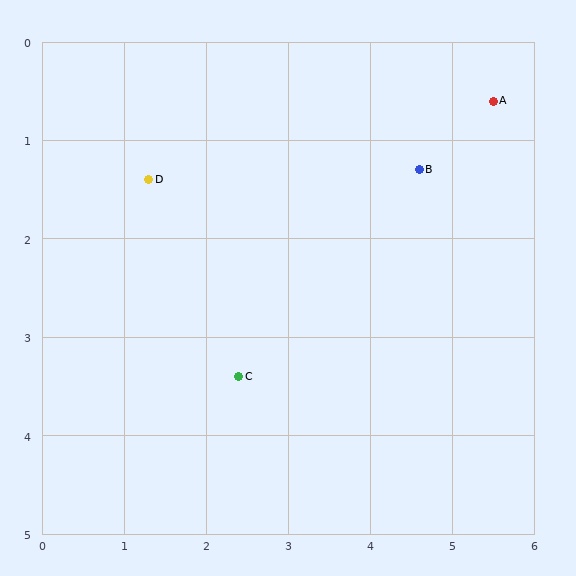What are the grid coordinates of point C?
Point C is at approximately (2.4, 3.4).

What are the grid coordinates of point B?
Point B is at approximately (4.6, 1.3).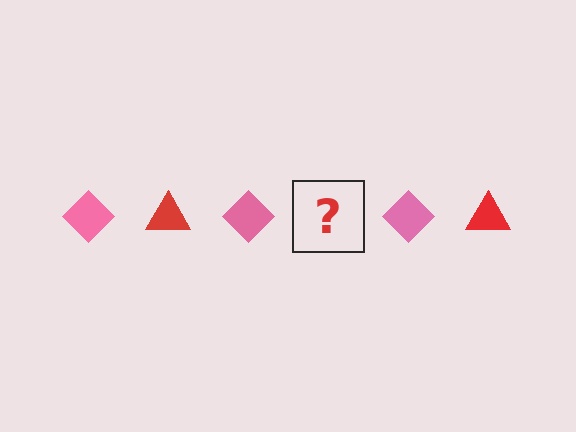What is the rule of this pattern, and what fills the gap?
The rule is that the pattern alternates between pink diamond and red triangle. The gap should be filled with a red triangle.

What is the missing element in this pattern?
The missing element is a red triangle.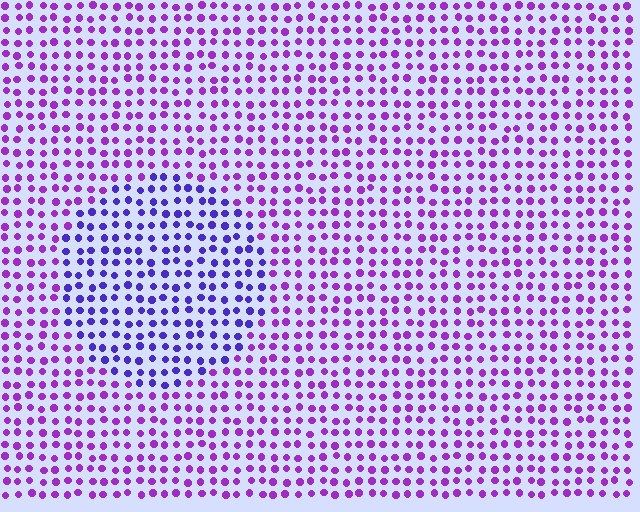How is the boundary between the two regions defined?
The boundary is defined purely by a slight shift in hue (about 35 degrees). Spacing, size, and orientation are identical on both sides.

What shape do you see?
I see a circle.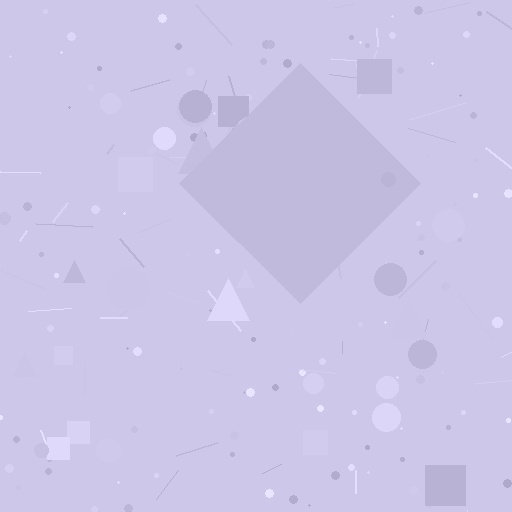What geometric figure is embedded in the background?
A diamond is embedded in the background.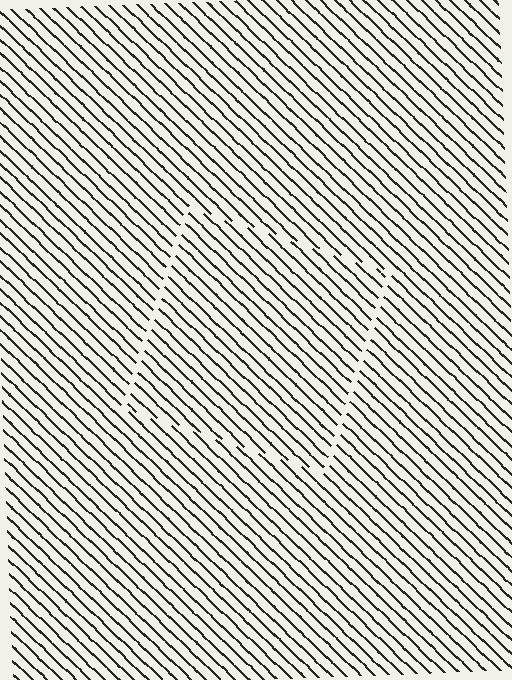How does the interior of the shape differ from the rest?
The interior of the shape contains the same grating, shifted by half a period — the contour is defined by the phase discontinuity where line-ends from the inner and outer gratings abut.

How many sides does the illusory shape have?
4 sides — the line-ends trace a square.